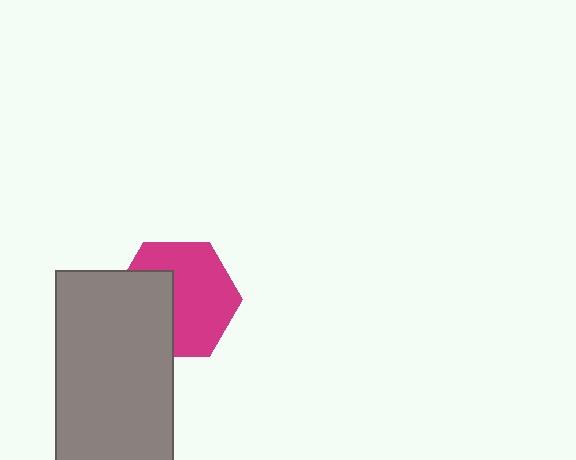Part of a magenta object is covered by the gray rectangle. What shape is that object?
It is a hexagon.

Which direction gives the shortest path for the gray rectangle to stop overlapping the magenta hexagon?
Moving left gives the shortest separation.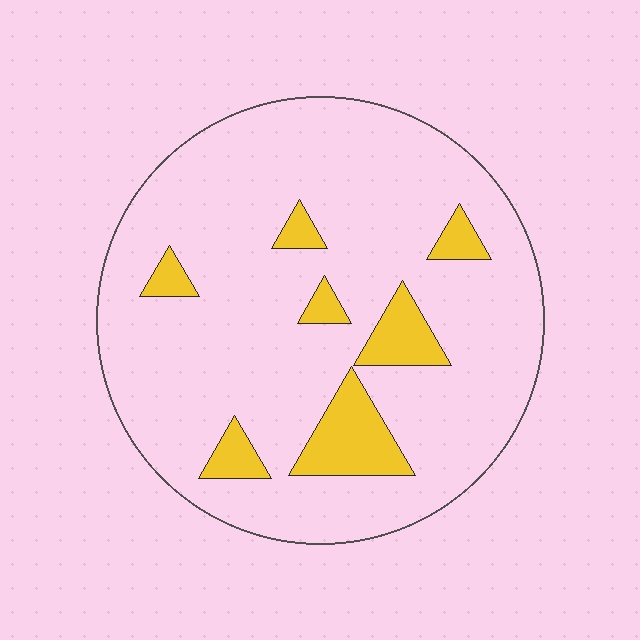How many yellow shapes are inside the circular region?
7.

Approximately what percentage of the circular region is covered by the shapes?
Approximately 15%.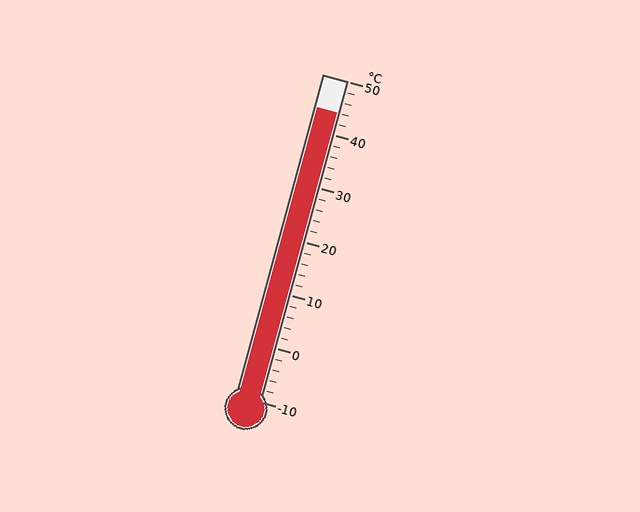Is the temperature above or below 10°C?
The temperature is above 10°C.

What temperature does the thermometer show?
The thermometer shows approximately 44°C.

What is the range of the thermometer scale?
The thermometer scale ranges from -10°C to 50°C.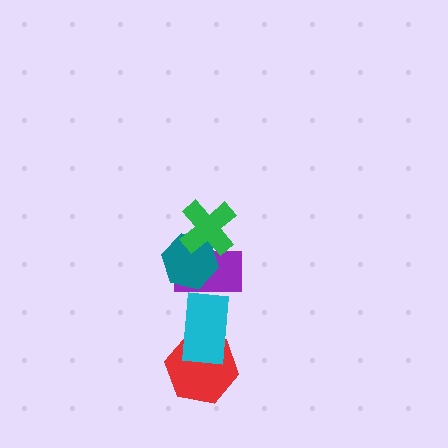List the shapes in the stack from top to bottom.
From top to bottom: the green cross, the teal hexagon, the purple rectangle, the cyan rectangle, the red hexagon.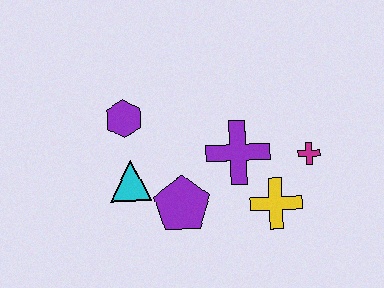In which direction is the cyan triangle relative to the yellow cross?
The cyan triangle is to the left of the yellow cross.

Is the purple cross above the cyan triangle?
Yes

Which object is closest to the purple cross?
The yellow cross is closest to the purple cross.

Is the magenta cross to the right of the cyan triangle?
Yes